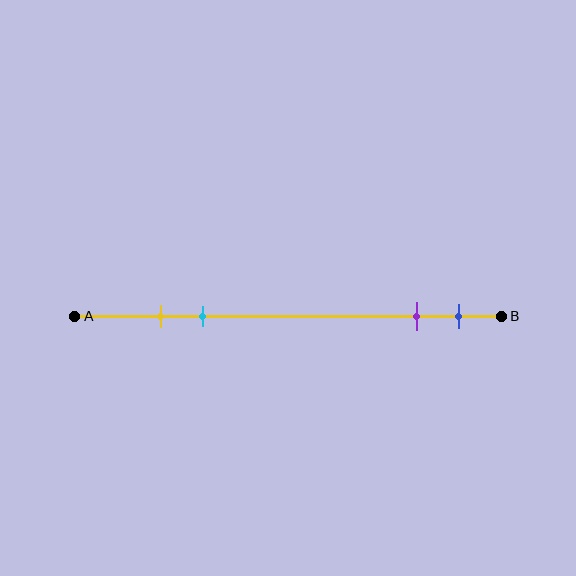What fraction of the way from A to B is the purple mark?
The purple mark is approximately 80% (0.8) of the way from A to B.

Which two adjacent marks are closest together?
The yellow and cyan marks are the closest adjacent pair.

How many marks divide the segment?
There are 4 marks dividing the segment.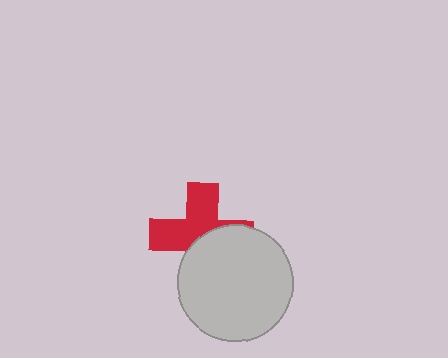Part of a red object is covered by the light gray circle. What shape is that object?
It is a cross.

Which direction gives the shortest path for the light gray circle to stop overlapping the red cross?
Moving toward the lower-right gives the shortest separation.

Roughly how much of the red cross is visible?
About half of it is visible (roughly 55%).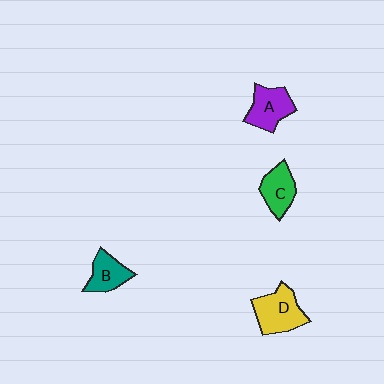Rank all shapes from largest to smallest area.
From largest to smallest: D (yellow), A (purple), C (green), B (teal).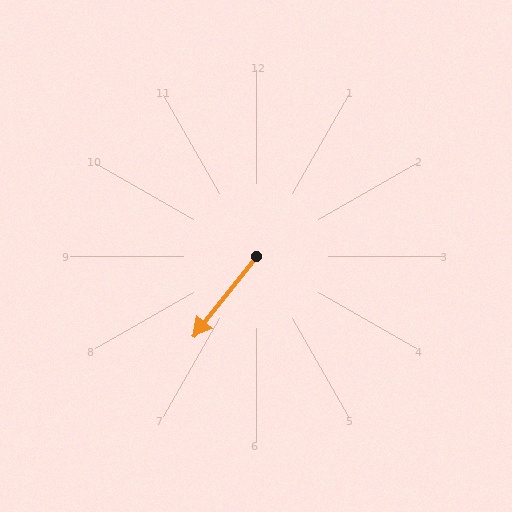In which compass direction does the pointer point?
Southwest.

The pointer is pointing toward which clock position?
Roughly 7 o'clock.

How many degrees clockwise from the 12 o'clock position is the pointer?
Approximately 218 degrees.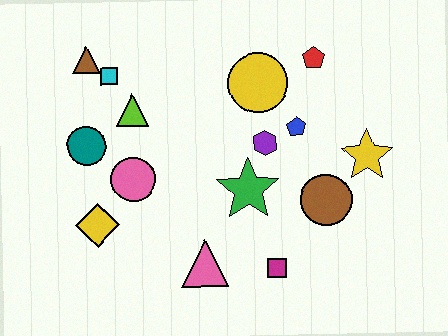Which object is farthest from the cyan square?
The yellow star is farthest from the cyan square.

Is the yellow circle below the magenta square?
No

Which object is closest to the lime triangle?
The cyan square is closest to the lime triangle.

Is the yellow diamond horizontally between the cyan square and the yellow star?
No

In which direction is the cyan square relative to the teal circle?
The cyan square is above the teal circle.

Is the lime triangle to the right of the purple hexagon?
No